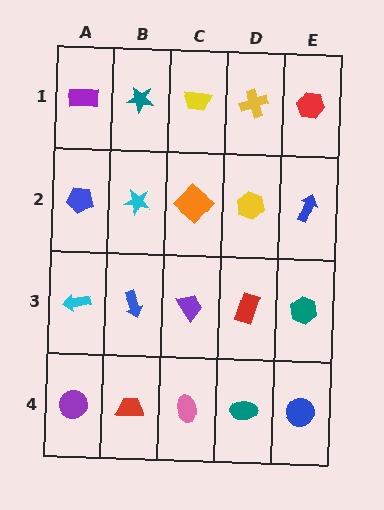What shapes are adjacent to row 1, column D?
A yellow hexagon (row 2, column D), a yellow trapezoid (row 1, column C), a red hexagon (row 1, column E).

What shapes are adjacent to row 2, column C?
A yellow trapezoid (row 1, column C), a purple trapezoid (row 3, column C), a cyan star (row 2, column B), a yellow hexagon (row 2, column D).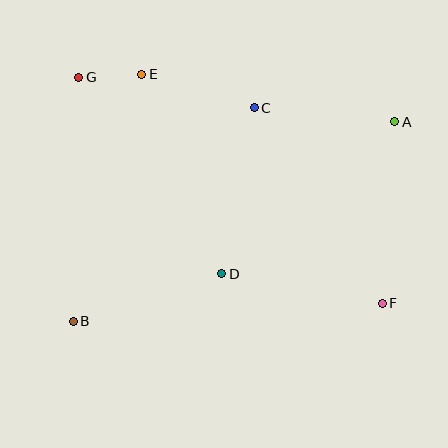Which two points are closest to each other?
Points E and G are closest to each other.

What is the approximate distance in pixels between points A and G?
The distance between A and G is approximately 319 pixels.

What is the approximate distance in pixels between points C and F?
The distance between C and F is approximately 233 pixels.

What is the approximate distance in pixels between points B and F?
The distance between B and F is approximately 309 pixels.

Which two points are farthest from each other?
Points F and G are farthest from each other.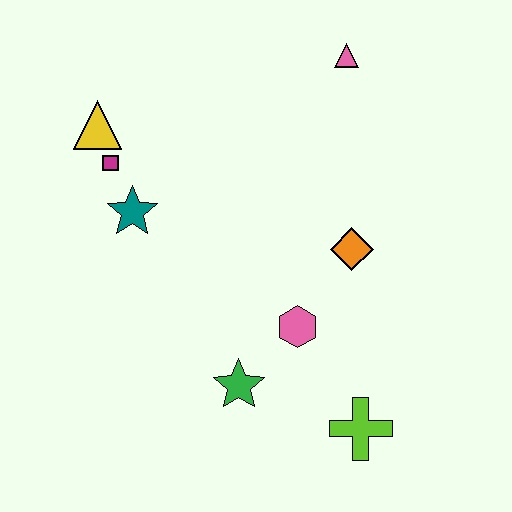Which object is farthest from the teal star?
The lime cross is farthest from the teal star.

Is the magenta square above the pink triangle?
No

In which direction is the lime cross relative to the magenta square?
The lime cross is below the magenta square.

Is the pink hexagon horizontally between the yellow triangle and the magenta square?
No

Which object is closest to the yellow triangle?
The magenta square is closest to the yellow triangle.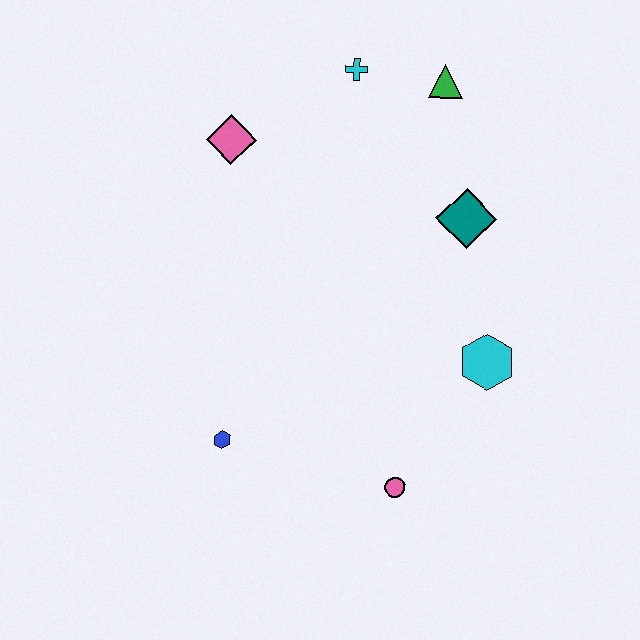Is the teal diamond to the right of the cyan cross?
Yes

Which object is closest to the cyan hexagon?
The teal diamond is closest to the cyan hexagon.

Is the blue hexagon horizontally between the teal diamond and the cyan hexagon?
No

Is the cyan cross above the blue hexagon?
Yes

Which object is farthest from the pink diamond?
The pink circle is farthest from the pink diamond.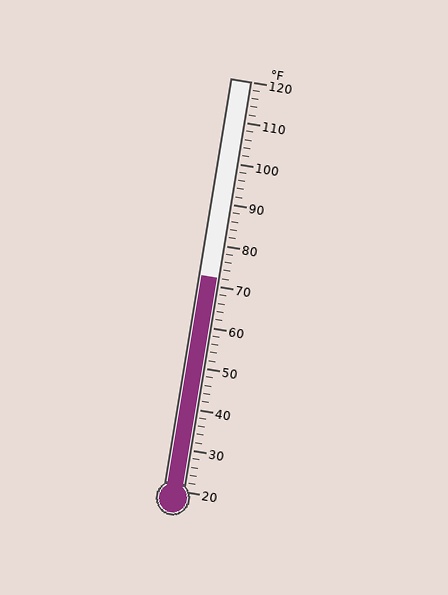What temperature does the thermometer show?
The thermometer shows approximately 72°F.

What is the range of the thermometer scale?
The thermometer scale ranges from 20°F to 120°F.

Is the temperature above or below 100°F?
The temperature is below 100°F.